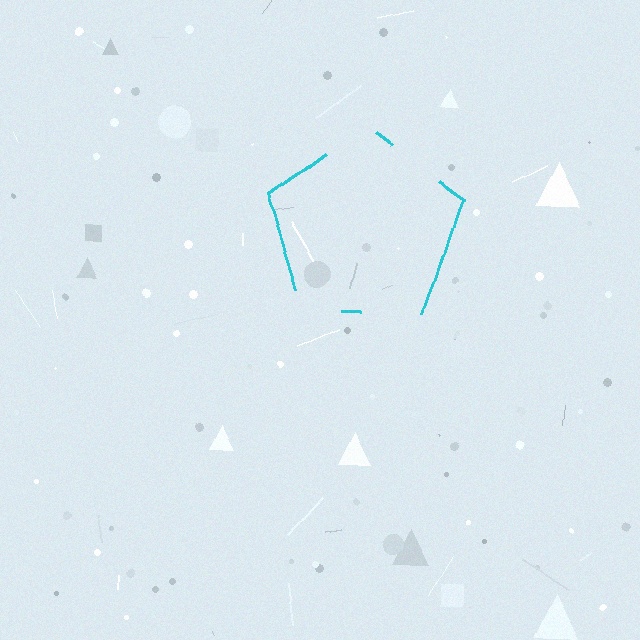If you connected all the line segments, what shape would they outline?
They would outline a pentagon.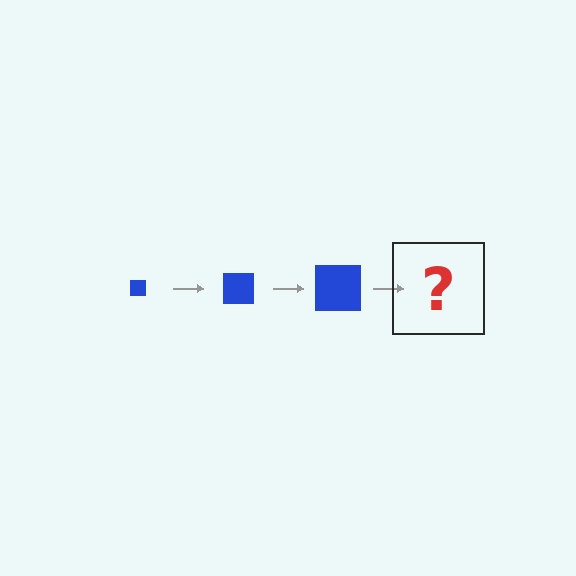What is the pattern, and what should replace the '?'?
The pattern is that the square gets progressively larger each step. The '?' should be a blue square, larger than the previous one.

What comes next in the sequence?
The next element should be a blue square, larger than the previous one.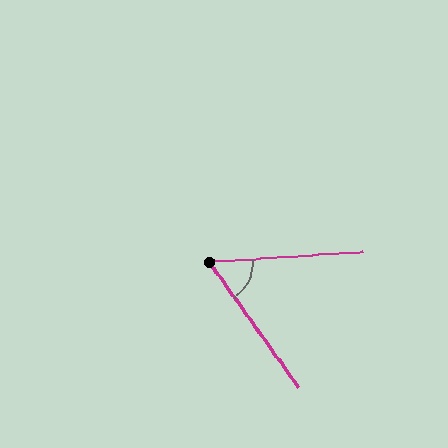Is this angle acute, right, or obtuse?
It is acute.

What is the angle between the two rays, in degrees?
Approximately 58 degrees.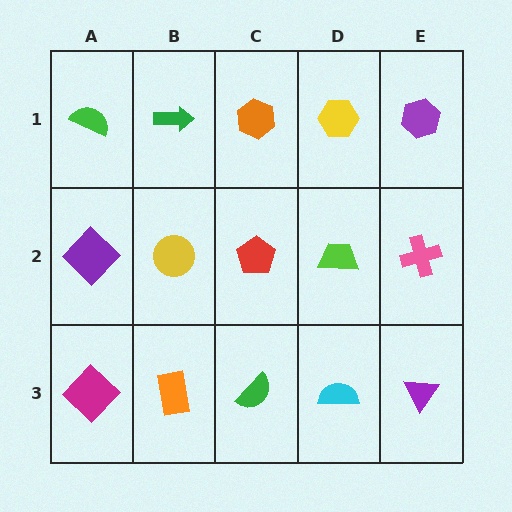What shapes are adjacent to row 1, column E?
A pink cross (row 2, column E), a yellow hexagon (row 1, column D).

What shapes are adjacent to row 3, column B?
A yellow circle (row 2, column B), a magenta diamond (row 3, column A), a green semicircle (row 3, column C).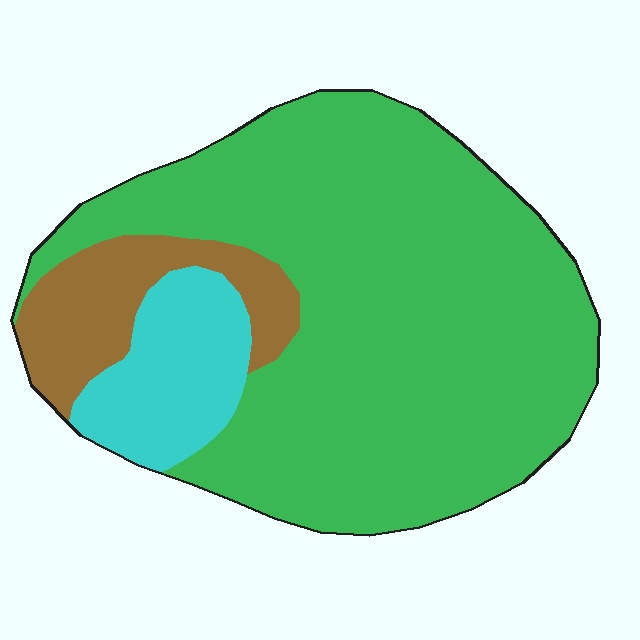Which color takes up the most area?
Green, at roughly 75%.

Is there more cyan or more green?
Green.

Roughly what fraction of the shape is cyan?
Cyan covers 13% of the shape.